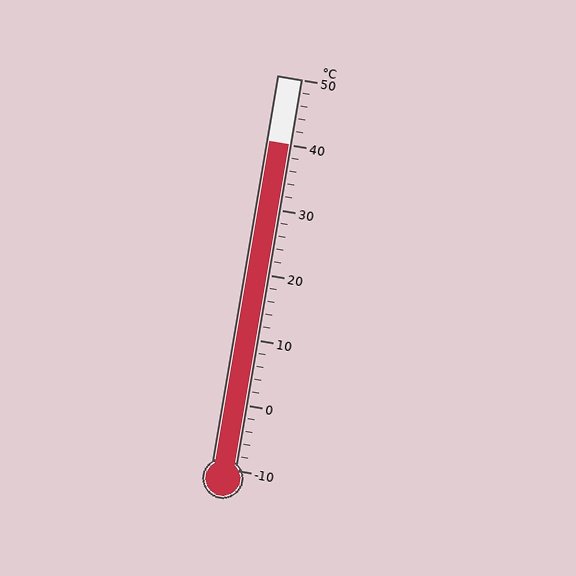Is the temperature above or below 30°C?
The temperature is above 30°C.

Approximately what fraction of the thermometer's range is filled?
The thermometer is filled to approximately 85% of its range.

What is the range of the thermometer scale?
The thermometer scale ranges from -10°C to 50°C.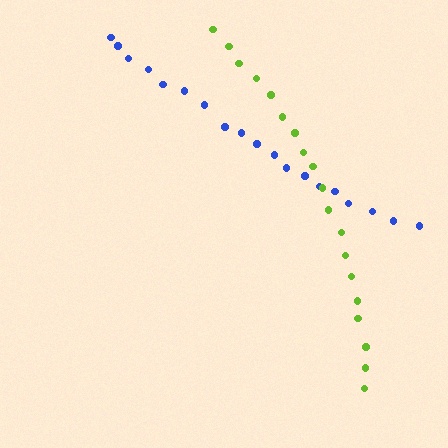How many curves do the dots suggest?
There are 2 distinct paths.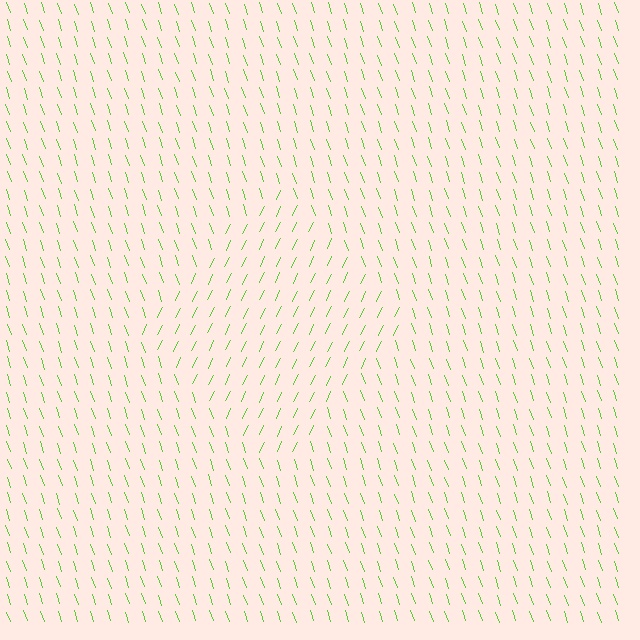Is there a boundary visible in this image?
Yes, there is a texture boundary formed by a change in line orientation.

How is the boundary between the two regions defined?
The boundary is defined purely by a change in line orientation (approximately 45 degrees difference). All lines are the same color and thickness.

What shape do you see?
I see a diamond.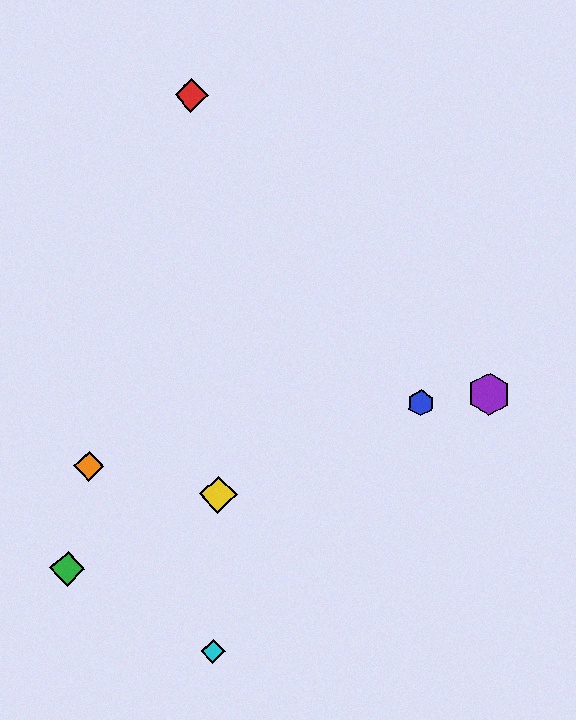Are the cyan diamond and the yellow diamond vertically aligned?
Yes, both are at x≈213.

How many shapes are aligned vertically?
2 shapes (the yellow diamond, the cyan diamond) are aligned vertically.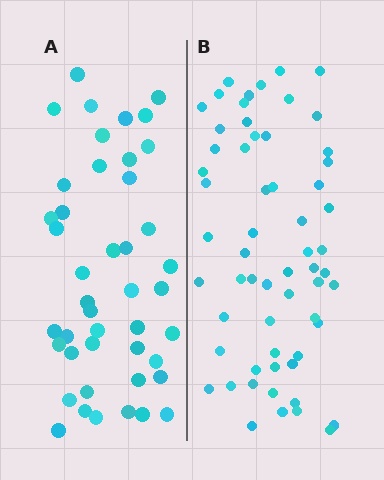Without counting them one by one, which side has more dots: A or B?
Region B (the right region) has more dots.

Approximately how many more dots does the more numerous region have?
Region B has approximately 15 more dots than region A.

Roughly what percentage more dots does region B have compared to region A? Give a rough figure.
About 35% more.